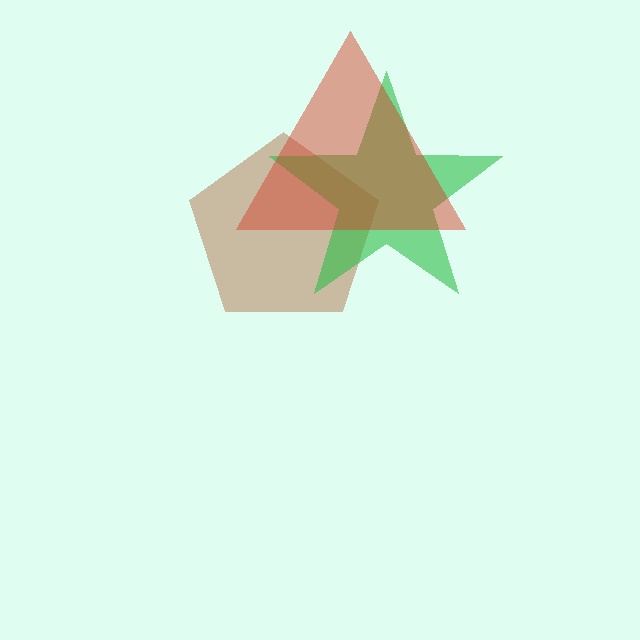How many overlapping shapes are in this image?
There are 3 overlapping shapes in the image.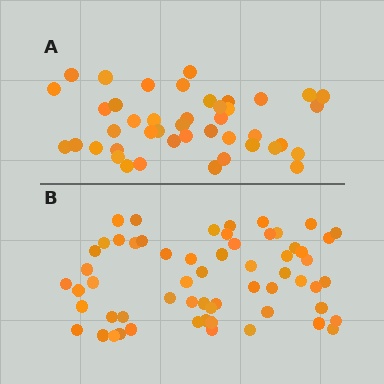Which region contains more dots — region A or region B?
Region B (the bottom region) has more dots.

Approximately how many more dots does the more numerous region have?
Region B has approximately 15 more dots than region A.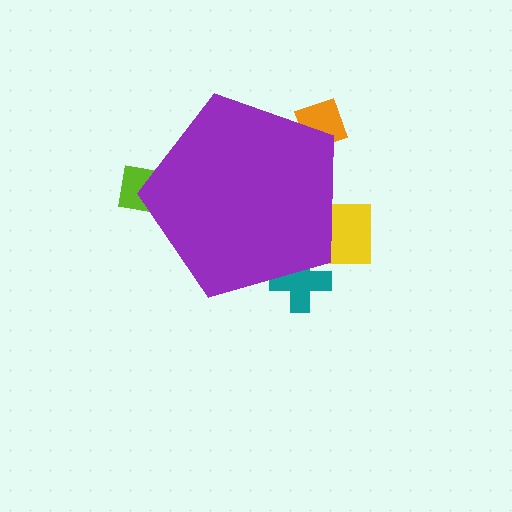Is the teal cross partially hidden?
Yes, the teal cross is partially hidden behind the purple pentagon.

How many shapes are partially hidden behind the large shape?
4 shapes are partially hidden.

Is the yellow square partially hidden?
Yes, the yellow square is partially hidden behind the purple pentagon.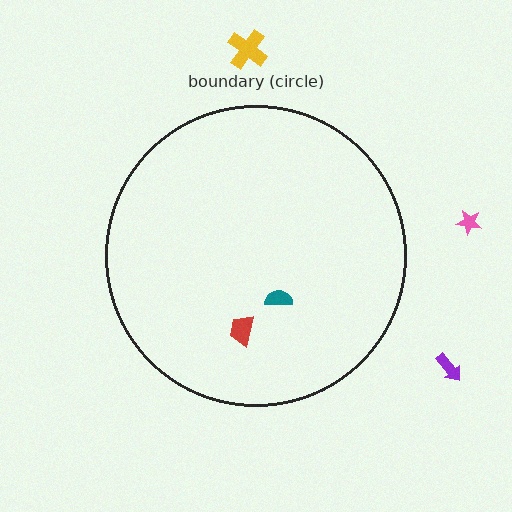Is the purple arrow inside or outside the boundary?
Outside.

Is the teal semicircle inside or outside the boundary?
Inside.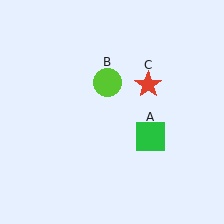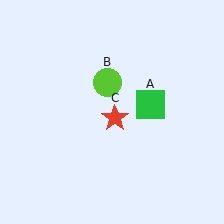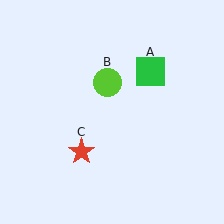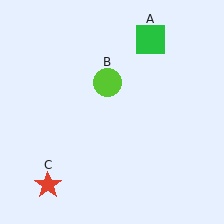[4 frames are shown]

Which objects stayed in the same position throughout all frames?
Lime circle (object B) remained stationary.